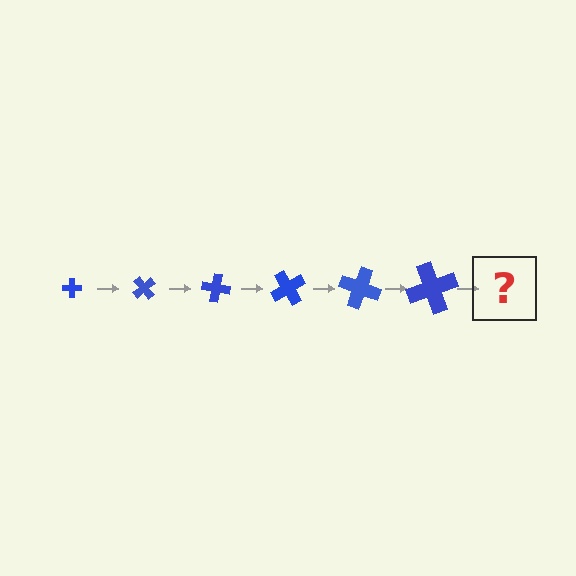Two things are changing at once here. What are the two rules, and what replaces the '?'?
The two rules are that the cross grows larger each step and it rotates 50 degrees each step. The '?' should be a cross, larger than the previous one and rotated 300 degrees from the start.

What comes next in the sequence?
The next element should be a cross, larger than the previous one and rotated 300 degrees from the start.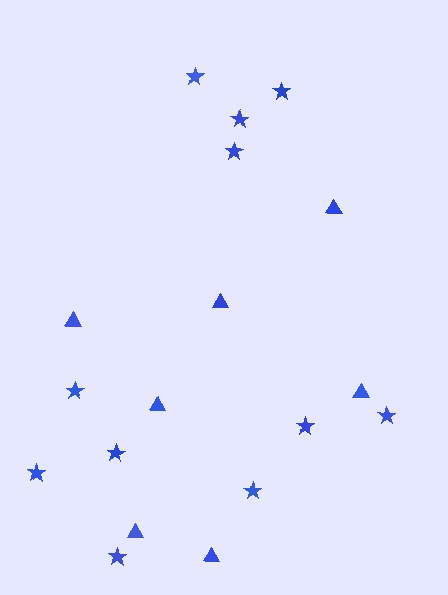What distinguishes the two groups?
There are 2 groups: one group of stars (11) and one group of triangles (7).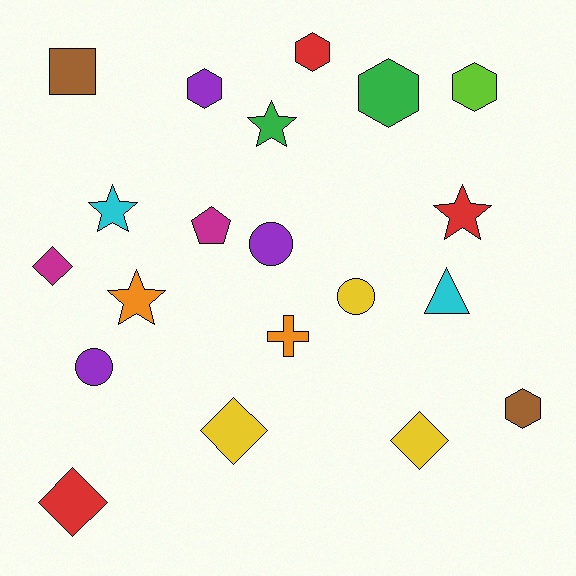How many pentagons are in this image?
There is 1 pentagon.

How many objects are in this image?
There are 20 objects.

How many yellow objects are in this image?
There are 3 yellow objects.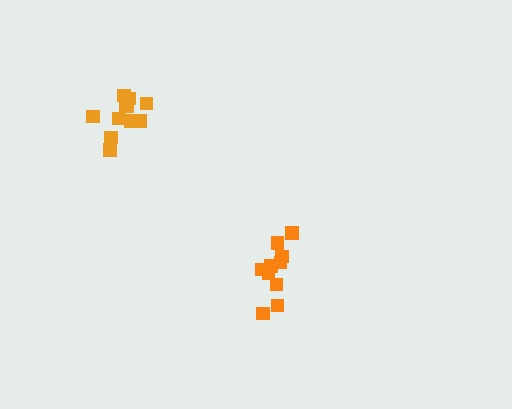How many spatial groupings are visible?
There are 2 spatial groupings.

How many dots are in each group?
Group 1: 11 dots, Group 2: 10 dots (21 total).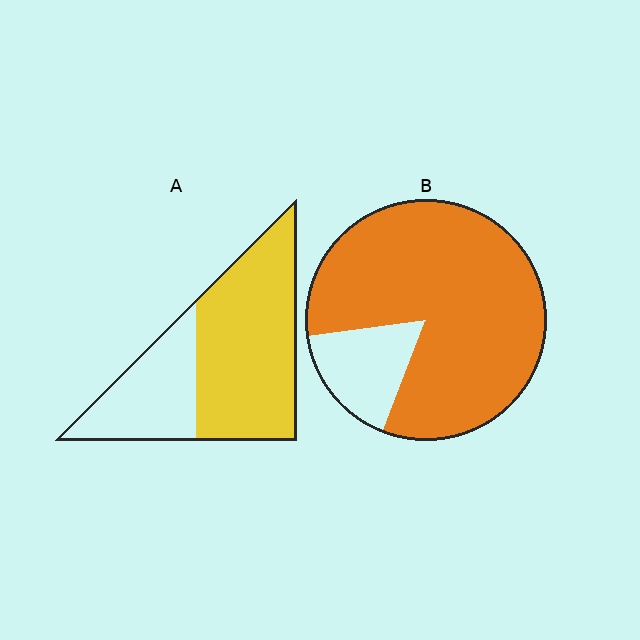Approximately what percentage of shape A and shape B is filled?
A is approximately 65% and B is approximately 85%.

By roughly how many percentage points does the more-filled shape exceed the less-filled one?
By roughly 15 percentage points (B over A).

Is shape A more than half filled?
Yes.